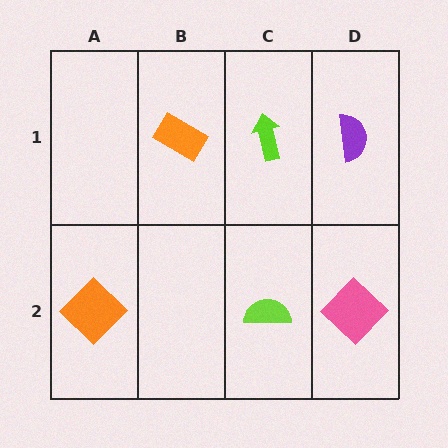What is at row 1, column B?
An orange rectangle.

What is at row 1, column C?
A lime arrow.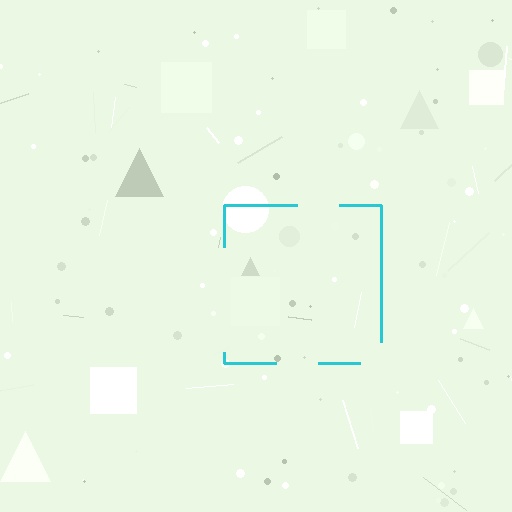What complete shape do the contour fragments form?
The contour fragments form a square.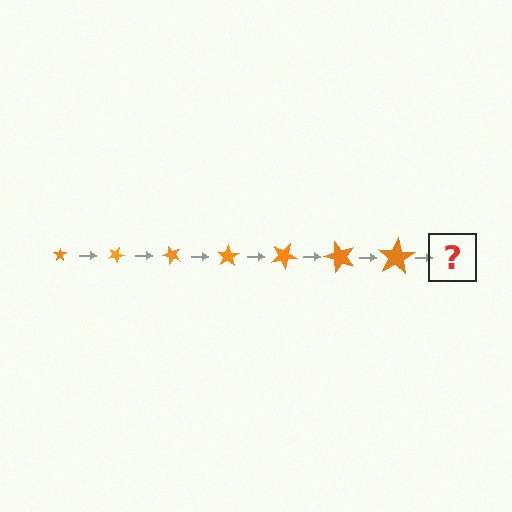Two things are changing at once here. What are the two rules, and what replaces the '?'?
The two rules are that the star grows larger each step and it rotates 25 degrees each step. The '?' should be a star, larger than the previous one and rotated 175 degrees from the start.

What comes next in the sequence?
The next element should be a star, larger than the previous one and rotated 175 degrees from the start.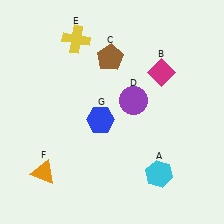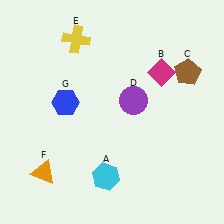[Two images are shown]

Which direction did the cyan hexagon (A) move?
The cyan hexagon (A) moved left.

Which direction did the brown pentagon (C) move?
The brown pentagon (C) moved right.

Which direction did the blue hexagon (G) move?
The blue hexagon (G) moved left.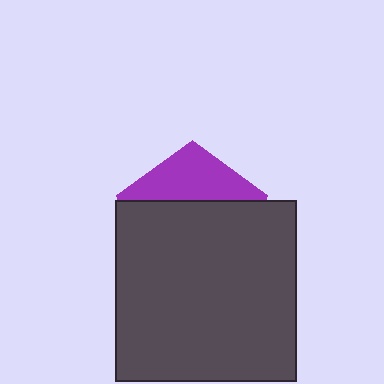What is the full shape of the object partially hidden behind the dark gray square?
The partially hidden object is a purple pentagon.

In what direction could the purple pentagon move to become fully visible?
The purple pentagon could move up. That would shift it out from behind the dark gray square entirely.